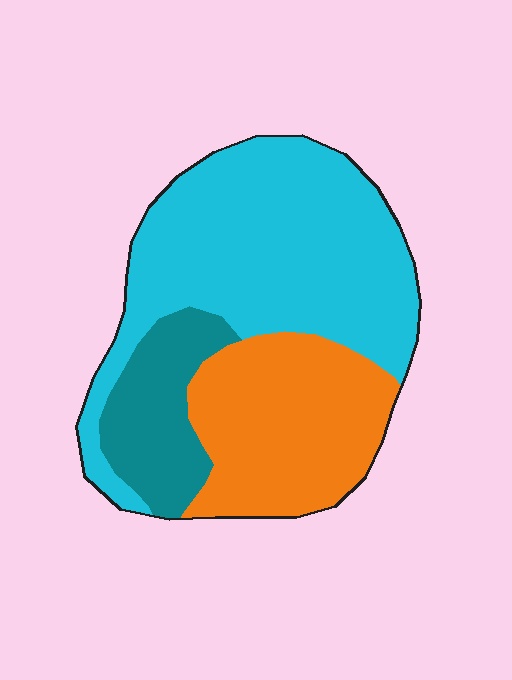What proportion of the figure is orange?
Orange takes up about one third (1/3) of the figure.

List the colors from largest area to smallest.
From largest to smallest: cyan, orange, teal.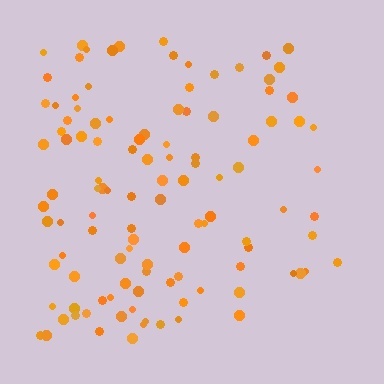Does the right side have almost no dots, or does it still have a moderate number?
Still a moderate number, just noticeably fewer than the left.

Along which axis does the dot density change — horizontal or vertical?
Horizontal.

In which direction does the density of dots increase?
From right to left, with the left side densest.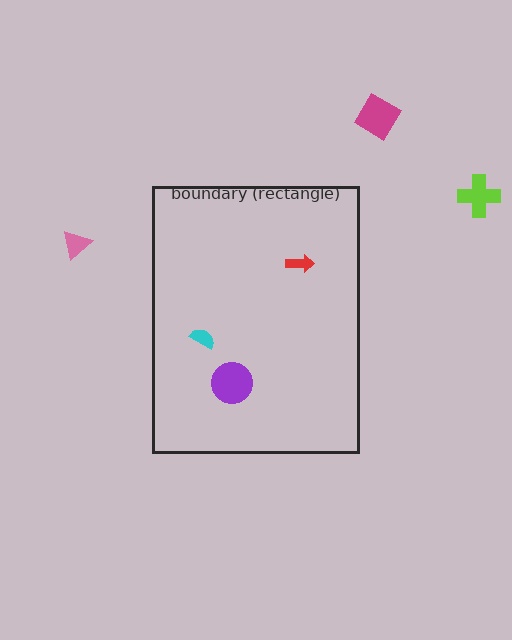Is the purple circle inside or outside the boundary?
Inside.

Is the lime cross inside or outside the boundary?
Outside.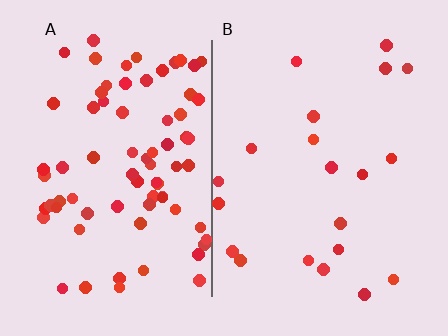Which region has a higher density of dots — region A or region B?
A (the left).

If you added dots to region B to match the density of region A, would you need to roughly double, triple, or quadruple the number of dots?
Approximately quadruple.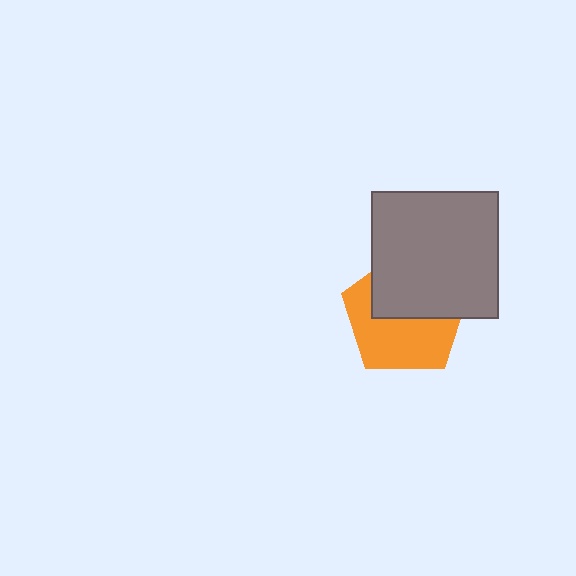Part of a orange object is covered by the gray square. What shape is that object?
It is a pentagon.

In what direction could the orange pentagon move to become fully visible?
The orange pentagon could move down. That would shift it out from behind the gray square entirely.